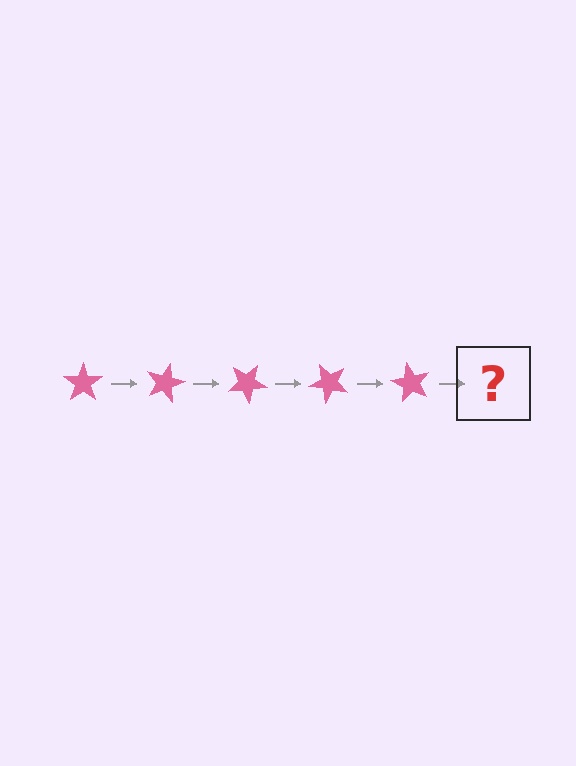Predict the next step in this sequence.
The next step is a pink star rotated 75 degrees.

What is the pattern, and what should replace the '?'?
The pattern is that the star rotates 15 degrees each step. The '?' should be a pink star rotated 75 degrees.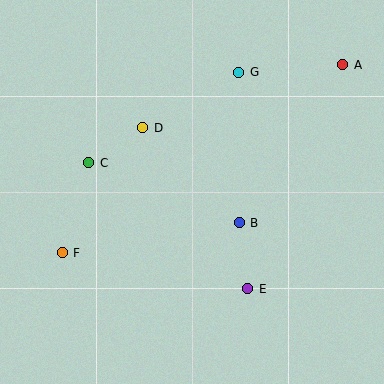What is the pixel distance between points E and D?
The distance between E and D is 192 pixels.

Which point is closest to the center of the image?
Point B at (239, 223) is closest to the center.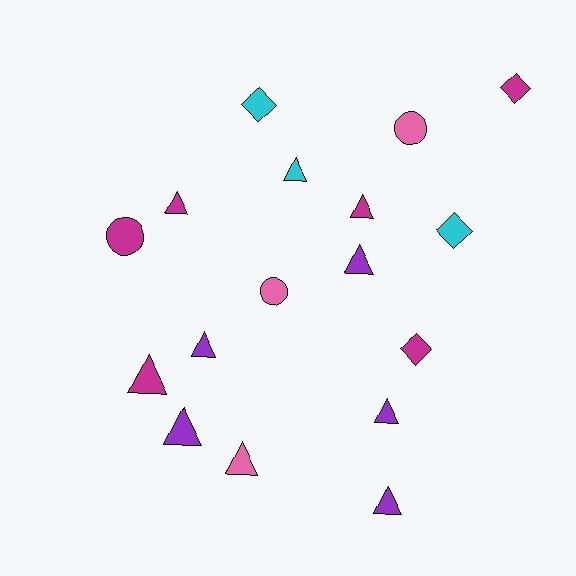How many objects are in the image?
There are 17 objects.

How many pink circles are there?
There are 2 pink circles.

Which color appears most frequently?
Magenta, with 6 objects.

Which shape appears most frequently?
Triangle, with 10 objects.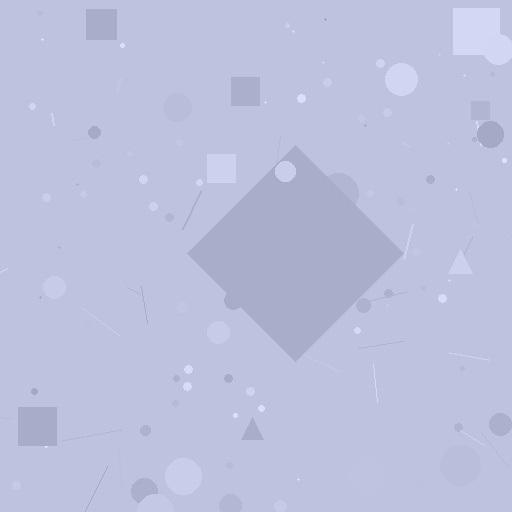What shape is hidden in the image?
A diamond is hidden in the image.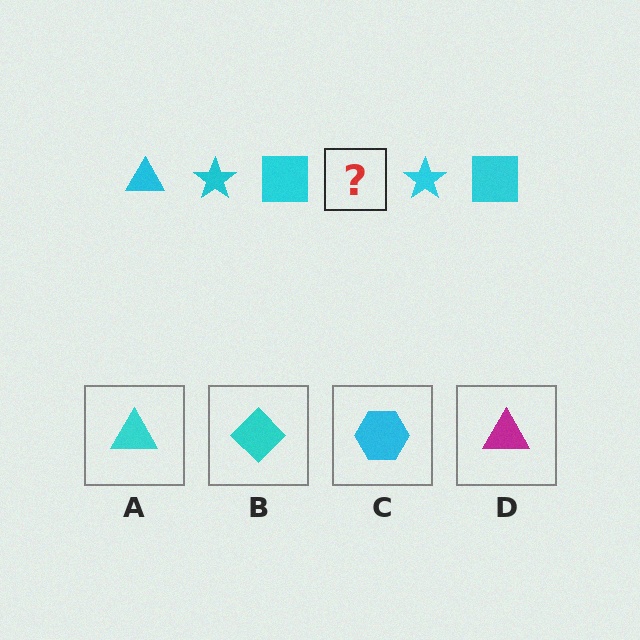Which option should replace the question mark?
Option A.